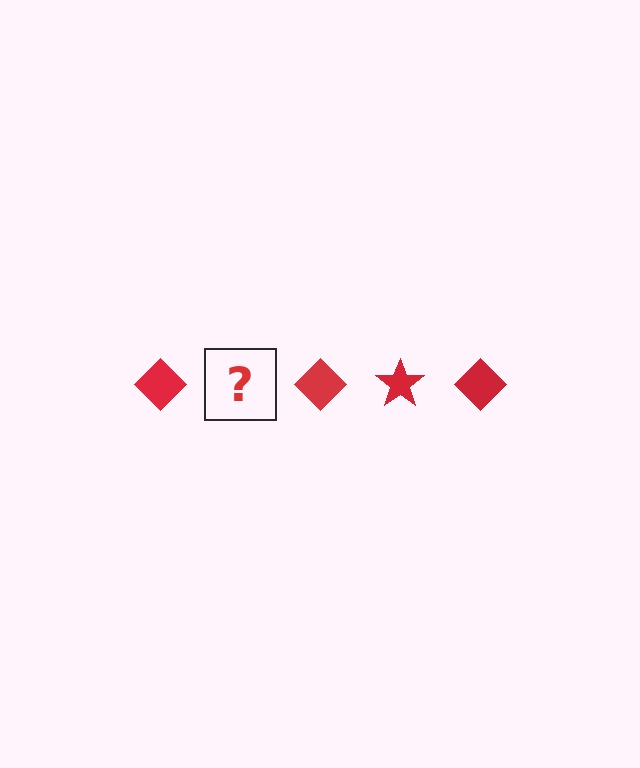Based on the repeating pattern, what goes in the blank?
The blank should be a red star.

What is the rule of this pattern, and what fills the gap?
The rule is that the pattern cycles through diamond, star shapes in red. The gap should be filled with a red star.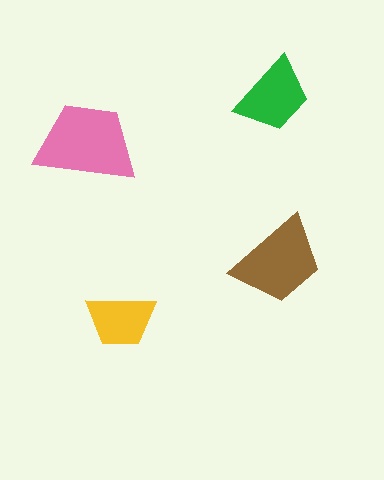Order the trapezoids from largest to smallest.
the pink one, the brown one, the green one, the yellow one.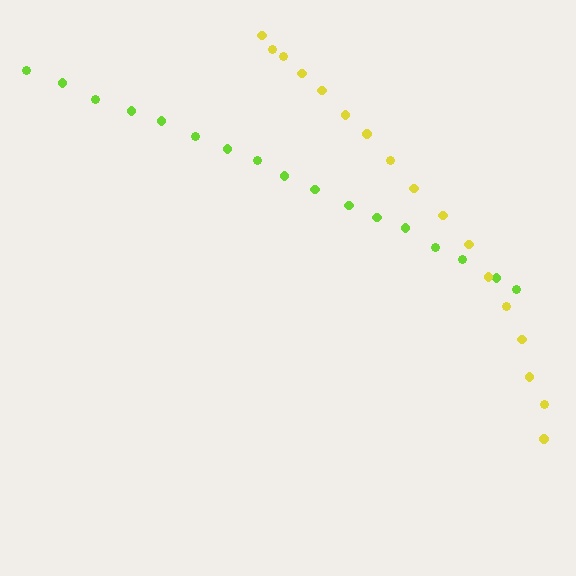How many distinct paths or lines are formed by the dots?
There are 2 distinct paths.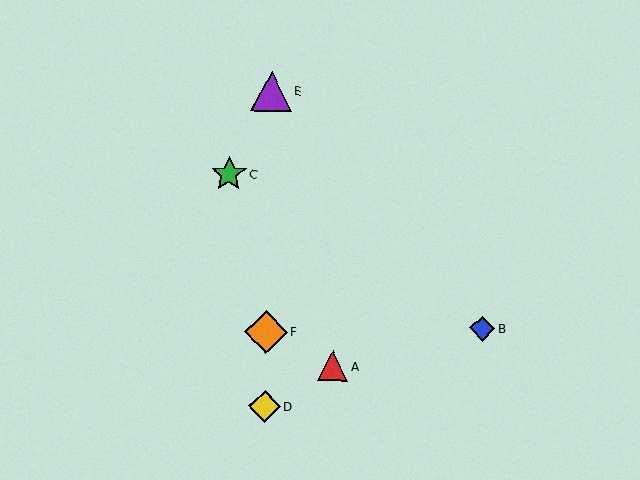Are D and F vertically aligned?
Yes, both are at x≈264.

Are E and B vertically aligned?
No, E is at x≈271 and B is at x≈482.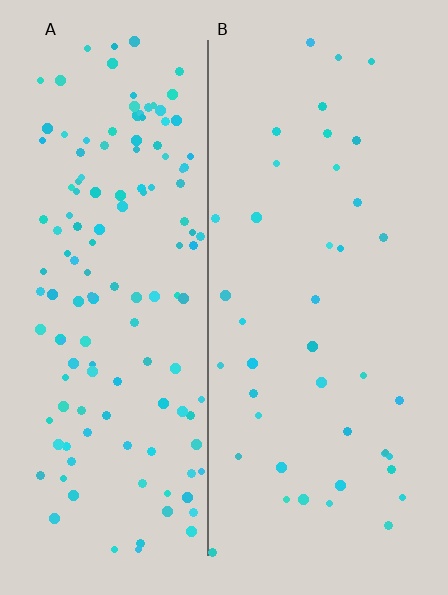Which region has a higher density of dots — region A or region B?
A (the left).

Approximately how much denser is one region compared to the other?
Approximately 3.3× — region A over region B.